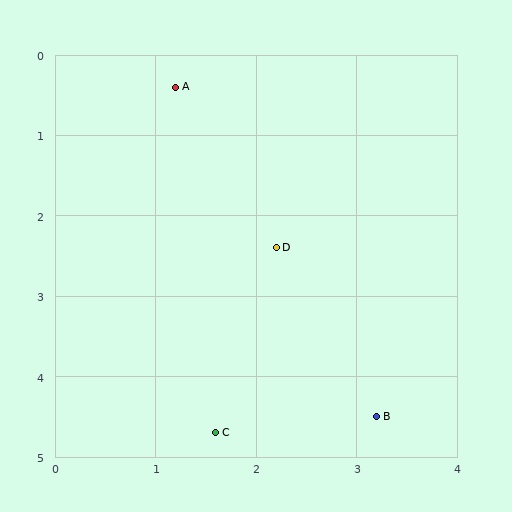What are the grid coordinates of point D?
Point D is at approximately (2.2, 2.4).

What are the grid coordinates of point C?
Point C is at approximately (1.6, 4.7).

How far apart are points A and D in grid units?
Points A and D are about 2.2 grid units apart.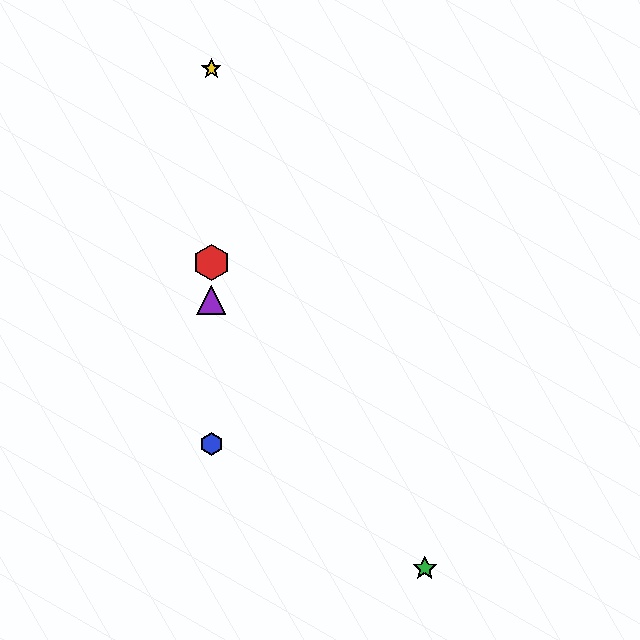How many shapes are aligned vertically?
4 shapes (the red hexagon, the blue hexagon, the yellow star, the purple triangle) are aligned vertically.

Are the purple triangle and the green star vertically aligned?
No, the purple triangle is at x≈211 and the green star is at x≈425.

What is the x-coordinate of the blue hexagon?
The blue hexagon is at x≈211.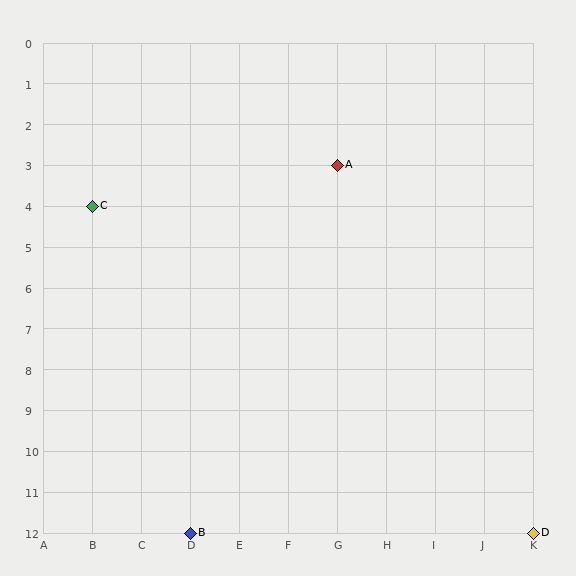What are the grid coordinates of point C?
Point C is at grid coordinates (B, 4).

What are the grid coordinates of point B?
Point B is at grid coordinates (D, 12).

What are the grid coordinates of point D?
Point D is at grid coordinates (K, 12).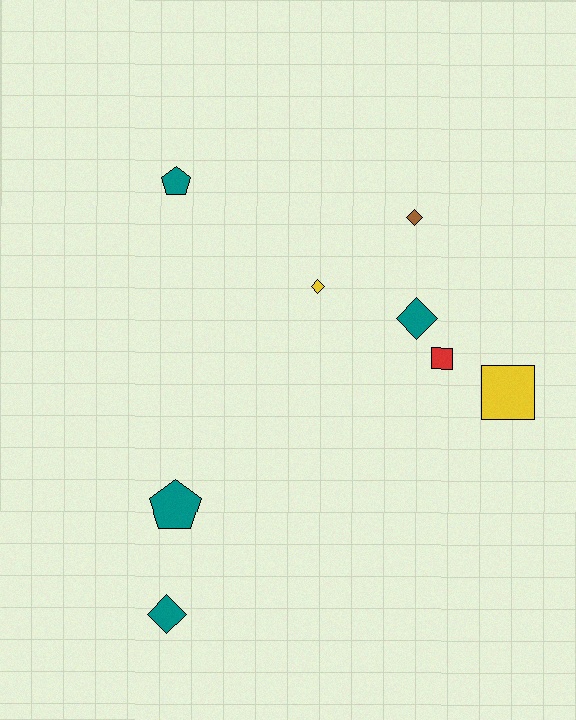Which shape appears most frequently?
Diamond, with 4 objects.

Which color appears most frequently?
Teal, with 4 objects.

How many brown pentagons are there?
There are no brown pentagons.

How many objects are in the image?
There are 8 objects.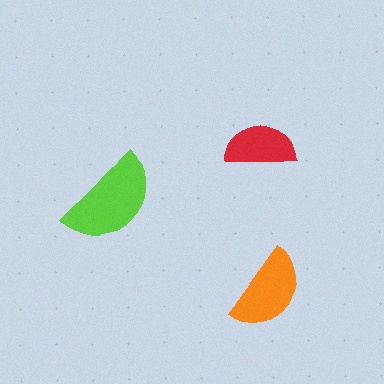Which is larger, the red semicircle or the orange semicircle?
The orange one.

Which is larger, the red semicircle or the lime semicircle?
The lime one.